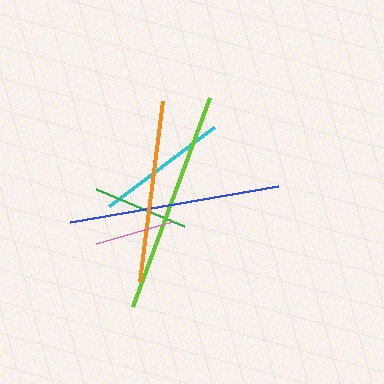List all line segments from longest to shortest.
From longest to shortest: lime, blue, orange, cyan, green, pink.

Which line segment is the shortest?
The pink line is the shortest at approximately 79 pixels.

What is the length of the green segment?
The green segment is approximately 95 pixels long.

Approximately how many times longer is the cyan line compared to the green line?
The cyan line is approximately 1.4 times the length of the green line.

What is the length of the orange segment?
The orange segment is approximately 182 pixels long.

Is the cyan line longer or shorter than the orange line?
The orange line is longer than the cyan line.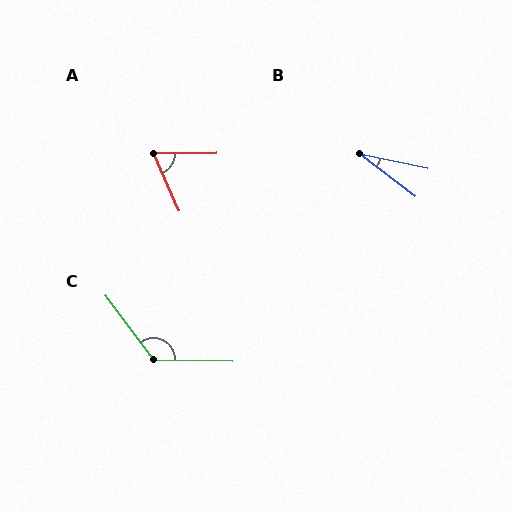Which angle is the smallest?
B, at approximately 26 degrees.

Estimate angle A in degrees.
Approximately 66 degrees.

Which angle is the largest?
C, at approximately 127 degrees.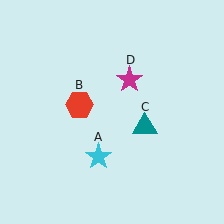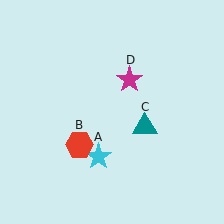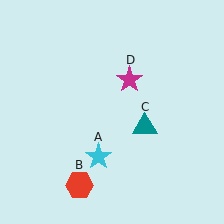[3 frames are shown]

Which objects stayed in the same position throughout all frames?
Cyan star (object A) and teal triangle (object C) and magenta star (object D) remained stationary.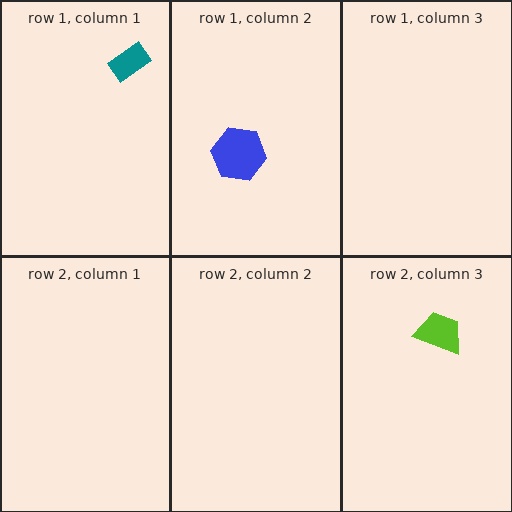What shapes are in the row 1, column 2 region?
The blue hexagon.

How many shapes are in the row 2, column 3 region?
1.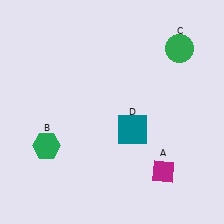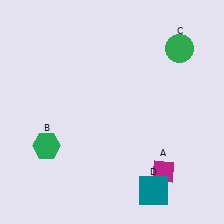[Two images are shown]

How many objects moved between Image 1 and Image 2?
1 object moved between the two images.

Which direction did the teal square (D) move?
The teal square (D) moved down.